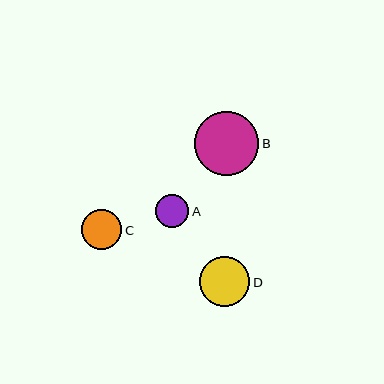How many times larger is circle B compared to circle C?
Circle B is approximately 1.6 times the size of circle C.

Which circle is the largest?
Circle B is the largest with a size of approximately 64 pixels.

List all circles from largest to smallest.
From largest to smallest: B, D, C, A.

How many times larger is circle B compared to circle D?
Circle B is approximately 1.3 times the size of circle D.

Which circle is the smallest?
Circle A is the smallest with a size of approximately 34 pixels.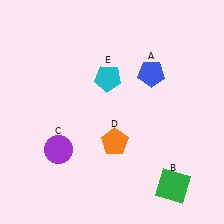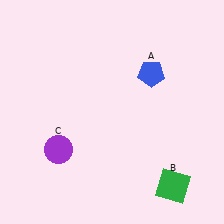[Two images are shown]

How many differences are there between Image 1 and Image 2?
There are 2 differences between the two images.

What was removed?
The orange pentagon (D), the cyan pentagon (E) were removed in Image 2.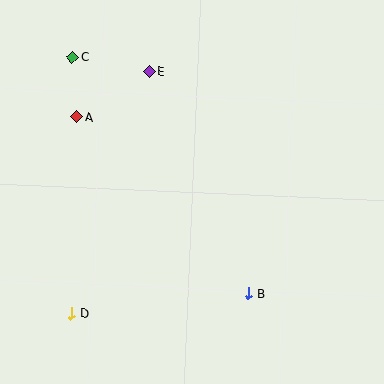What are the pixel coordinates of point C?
Point C is at (72, 57).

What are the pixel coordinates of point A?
Point A is at (77, 117).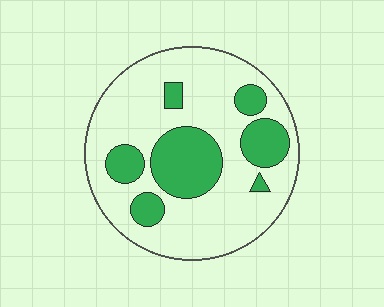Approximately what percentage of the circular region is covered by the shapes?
Approximately 25%.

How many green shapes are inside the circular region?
7.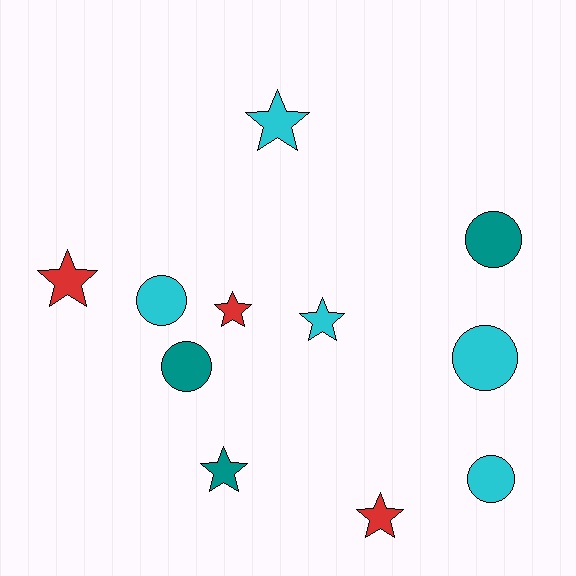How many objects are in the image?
There are 11 objects.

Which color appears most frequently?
Cyan, with 5 objects.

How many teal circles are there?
There are 2 teal circles.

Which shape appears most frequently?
Star, with 6 objects.